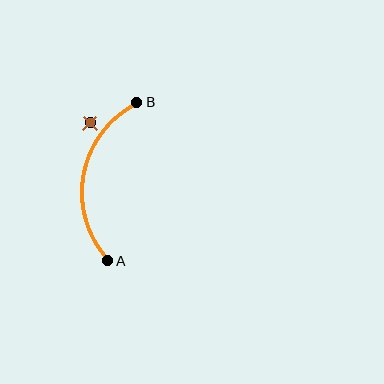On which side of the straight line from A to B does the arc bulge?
The arc bulges to the left of the straight line connecting A and B.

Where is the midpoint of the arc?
The arc midpoint is the point on the curve farthest from the straight line joining A and B. It sits to the left of that line.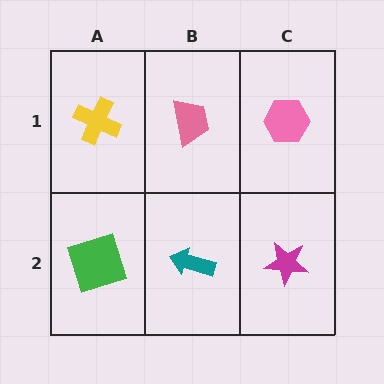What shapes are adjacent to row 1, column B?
A teal arrow (row 2, column B), a yellow cross (row 1, column A), a pink hexagon (row 1, column C).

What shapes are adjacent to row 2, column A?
A yellow cross (row 1, column A), a teal arrow (row 2, column B).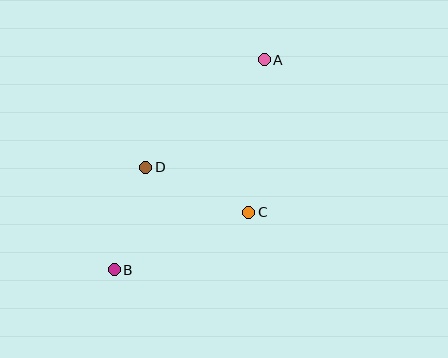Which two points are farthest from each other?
Points A and B are farthest from each other.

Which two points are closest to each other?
Points B and D are closest to each other.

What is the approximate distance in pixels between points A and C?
The distance between A and C is approximately 153 pixels.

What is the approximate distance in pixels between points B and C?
The distance between B and C is approximately 146 pixels.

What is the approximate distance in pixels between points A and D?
The distance between A and D is approximately 160 pixels.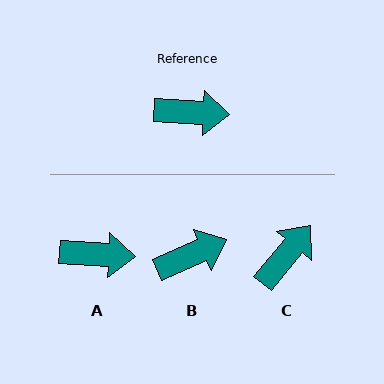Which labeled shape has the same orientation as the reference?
A.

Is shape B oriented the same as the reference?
No, it is off by about 27 degrees.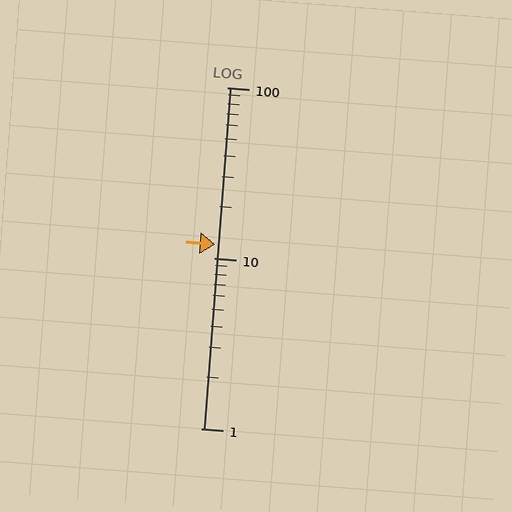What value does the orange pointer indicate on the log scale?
The pointer indicates approximately 12.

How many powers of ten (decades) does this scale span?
The scale spans 2 decades, from 1 to 100.